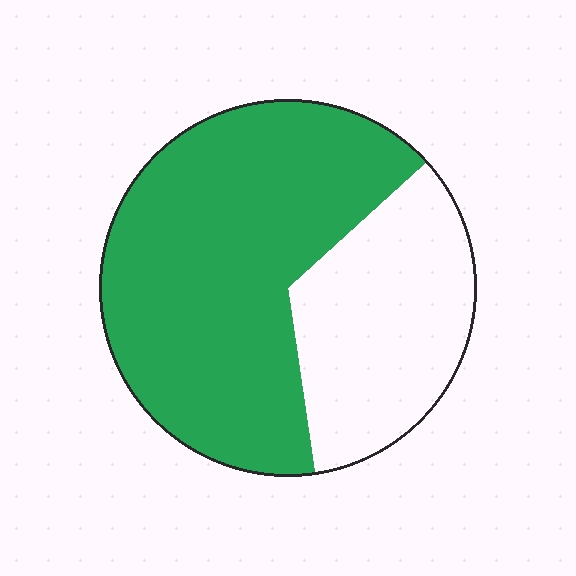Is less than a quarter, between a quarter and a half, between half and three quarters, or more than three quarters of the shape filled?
Between half and three quarters.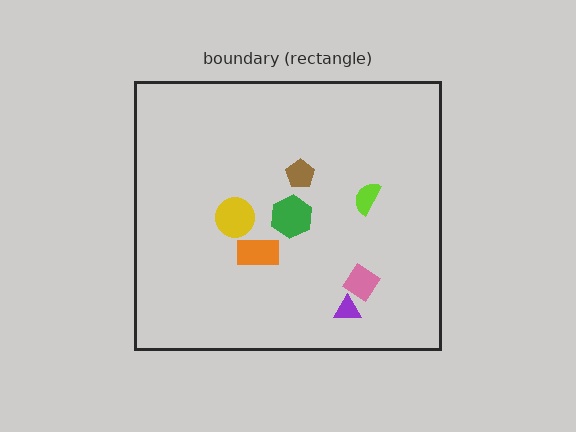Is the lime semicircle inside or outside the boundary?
Inside.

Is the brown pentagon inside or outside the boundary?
Inside.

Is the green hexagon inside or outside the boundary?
Inside.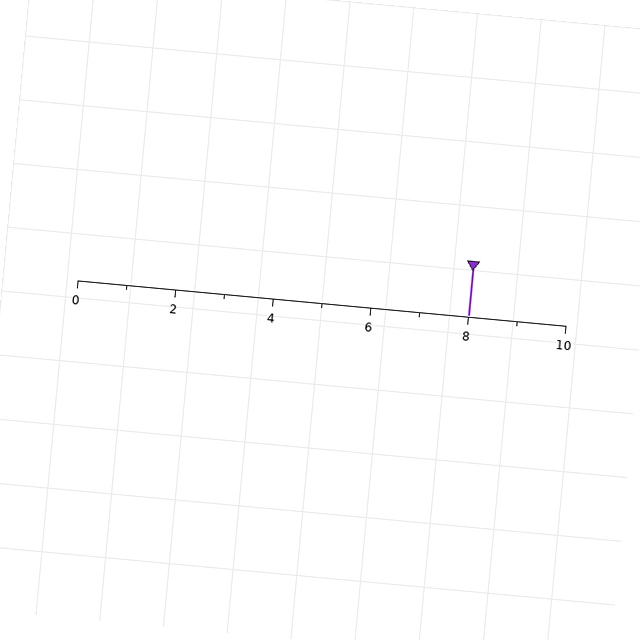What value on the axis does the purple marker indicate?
The marker indicates approximately 8.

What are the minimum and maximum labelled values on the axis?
The axis runs from 0 to 10.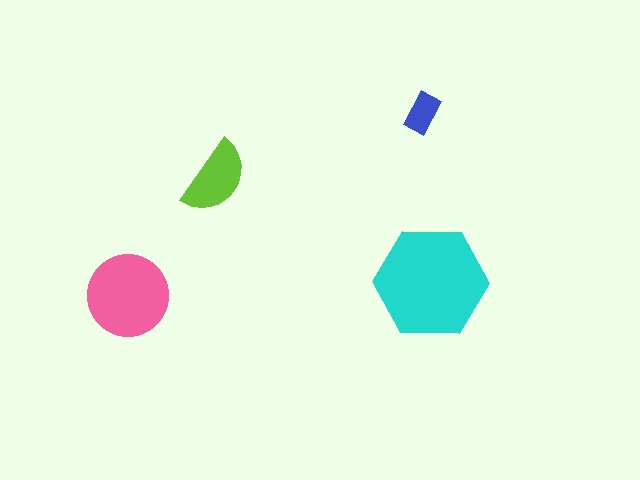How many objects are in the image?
There are 4 objects in the image.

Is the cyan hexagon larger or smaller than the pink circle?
Larger.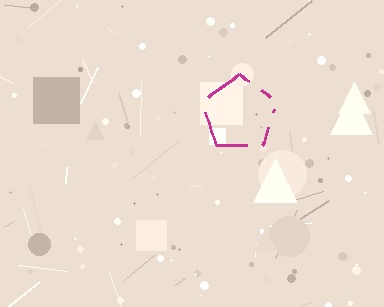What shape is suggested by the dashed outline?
The dashed outline suggests a pentagon.